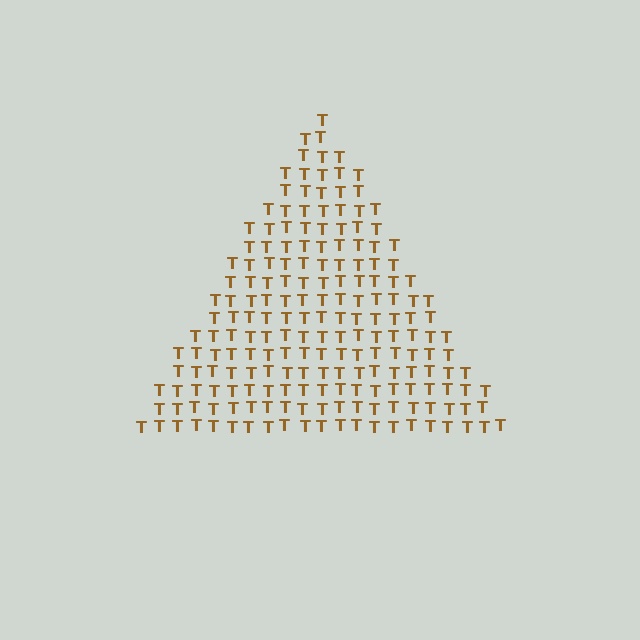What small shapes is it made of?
It is made of small letter T's.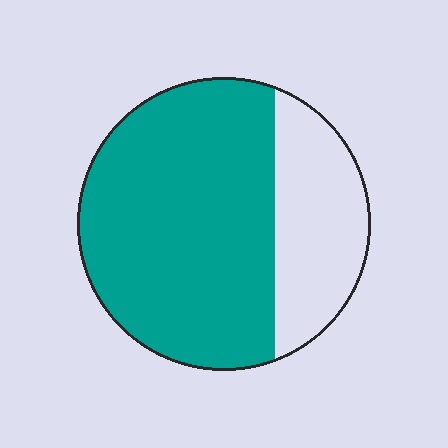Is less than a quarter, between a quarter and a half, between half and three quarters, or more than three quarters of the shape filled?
Between half and three quarters.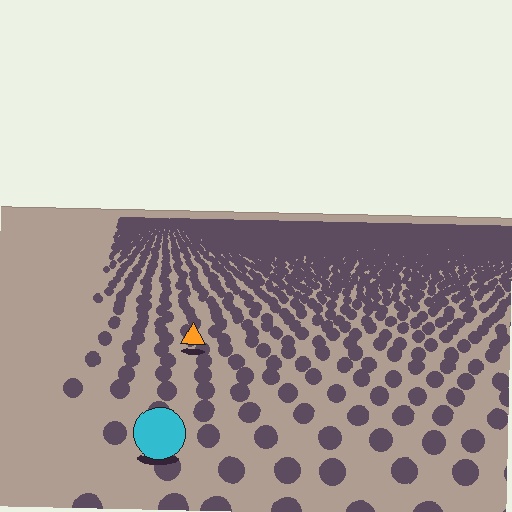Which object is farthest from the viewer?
The orange triangle is farthest from the viewer. It appears smaller and the ground texture around it is denser.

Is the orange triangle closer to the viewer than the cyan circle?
No. The cyan circle is closer — you can tell from the texture gradient: the ground texture is coarser near it.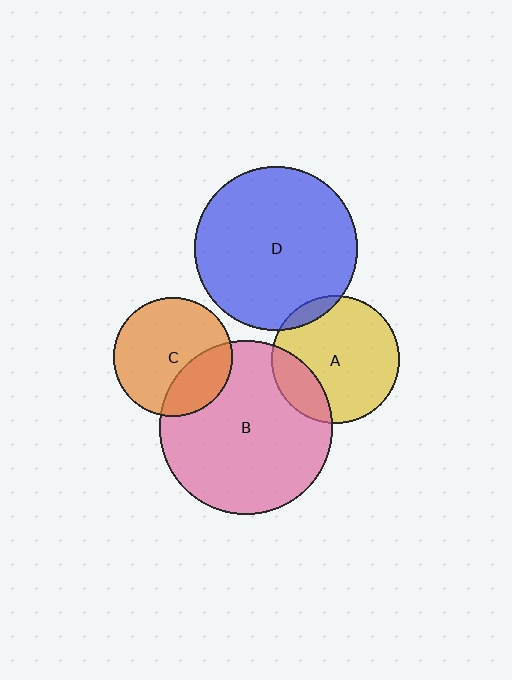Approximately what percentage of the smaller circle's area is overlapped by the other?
Approximately 30%.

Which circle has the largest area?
Circle B (pink).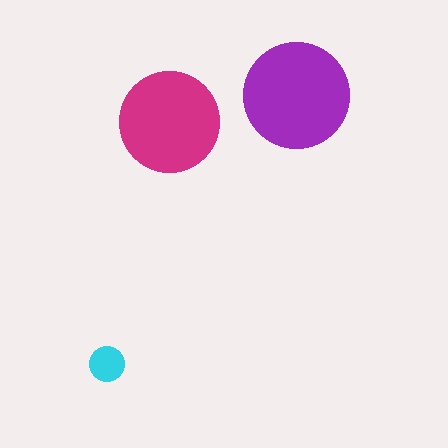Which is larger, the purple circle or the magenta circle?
The purple one.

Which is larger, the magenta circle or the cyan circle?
The magenta one.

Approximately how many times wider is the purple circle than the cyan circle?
About 3 times wider.